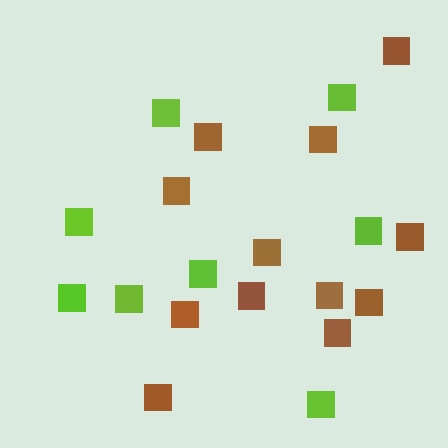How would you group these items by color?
There are 2 groups: one group of brown squares (12) and one group of lime squares (8).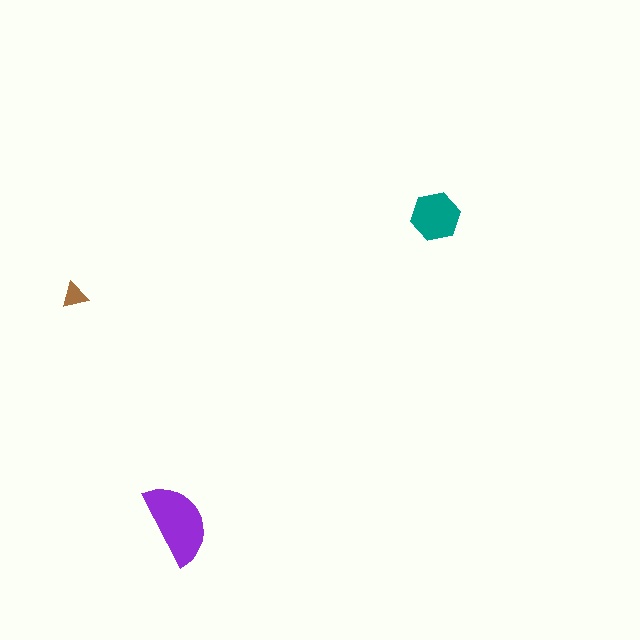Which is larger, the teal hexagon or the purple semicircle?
The purple semicircle.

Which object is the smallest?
The brown triangle.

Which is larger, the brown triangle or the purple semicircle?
The purple semicircle.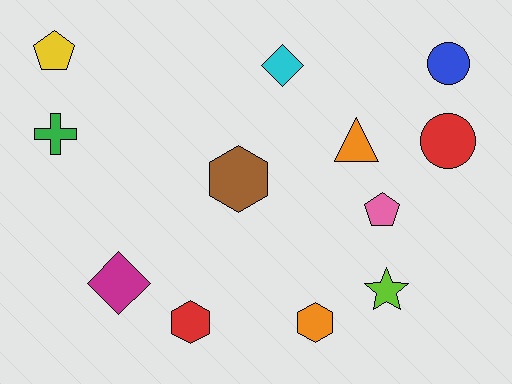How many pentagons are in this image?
There are 2 pentagons.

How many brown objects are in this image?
There is 1 brown object.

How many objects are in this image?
There are 12 objects.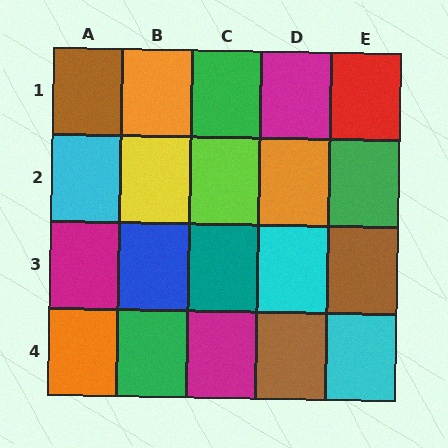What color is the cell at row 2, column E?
Green.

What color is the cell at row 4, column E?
Cyan.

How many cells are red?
1 cell is red.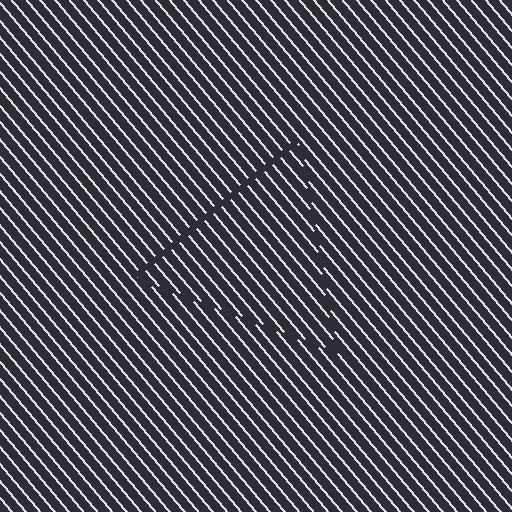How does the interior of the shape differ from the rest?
The interior of the shape contains the same grating, shifted by half a period — the contour is defined by the phase discontinuity where line-ends from the inner and outer gratings abut.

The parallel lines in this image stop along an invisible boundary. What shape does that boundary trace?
An illusory triangle. The interior of the shape contains the same grating, shifted by half a period — the contour is defined by the phase discontinuity where line-ends from the inner and outer gratings abut.